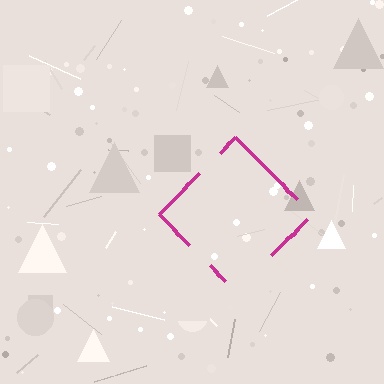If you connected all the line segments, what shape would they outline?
They would outline a diamond.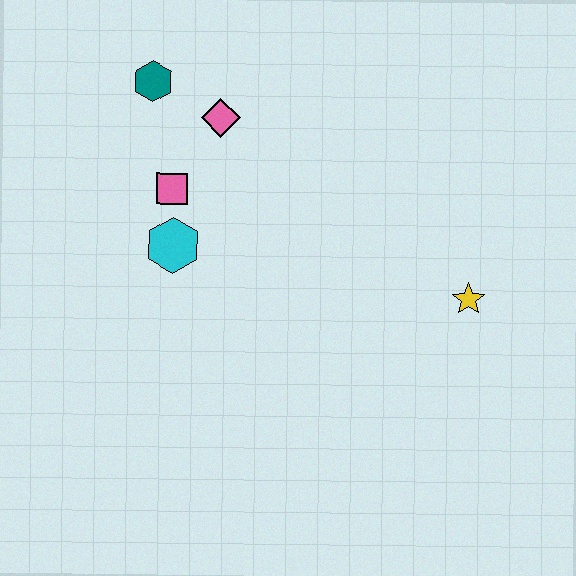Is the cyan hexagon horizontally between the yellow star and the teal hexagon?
Yes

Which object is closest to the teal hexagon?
The pink diamond is closest to the teal hexagon.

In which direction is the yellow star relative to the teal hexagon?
The yellow star is to the right of the teal hexagon.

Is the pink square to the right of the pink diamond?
No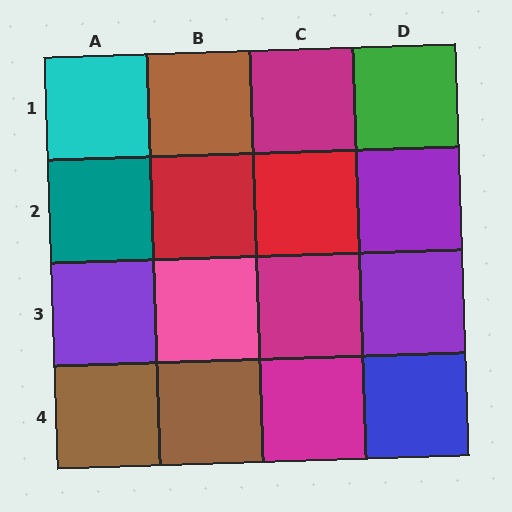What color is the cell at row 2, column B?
Red.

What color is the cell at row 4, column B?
Brown.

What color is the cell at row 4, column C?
Magenta.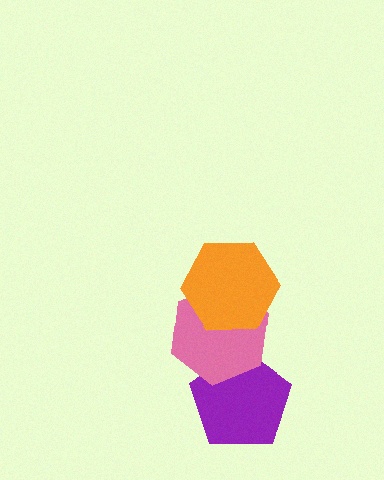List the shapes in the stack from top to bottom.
From top to bottom: the orange hexagon, the pink hexagon, the purple pentagon.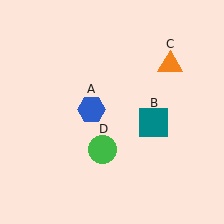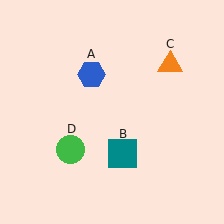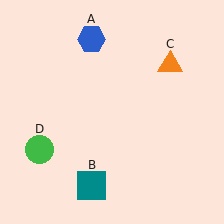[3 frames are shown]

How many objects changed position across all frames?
3 objects changed position: blue hexagon (object A), teal square (object B), green circle (object D).